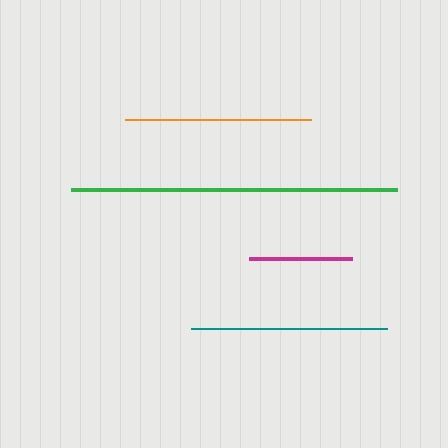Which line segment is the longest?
The green line is the longest at approximately 326 pixels.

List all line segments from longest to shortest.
From longest to shortest: green, teal, orange, magenta.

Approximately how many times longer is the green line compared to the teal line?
The green line is approximately 1.7 times the length of the teal line.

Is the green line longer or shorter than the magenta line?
The green line is longer than the magenta line.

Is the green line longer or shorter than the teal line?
The green line is longer than the teal line.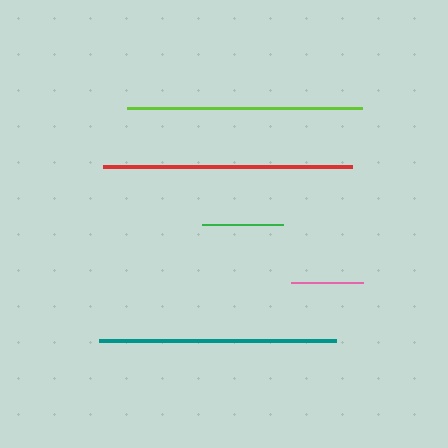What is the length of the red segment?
The red segment is approximately 249 pixels long.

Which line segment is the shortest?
The pink line is the shortest at approximately 72 pixels.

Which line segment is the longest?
The red line is the longest at approximately 249 pixels.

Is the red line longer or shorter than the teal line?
The red line is longer than the teal line.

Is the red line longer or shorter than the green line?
The red line is longer than the green line.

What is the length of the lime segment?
The lime segment is approximately 235 pixels long.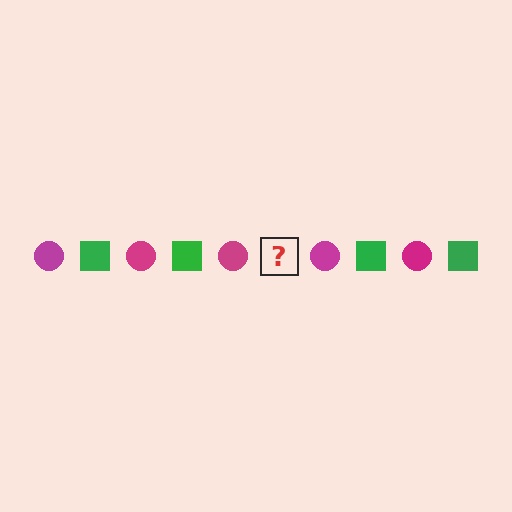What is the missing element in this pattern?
The missing element is a green square.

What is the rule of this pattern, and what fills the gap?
The rule is that the pattern alternates between magenta circle and green square. The gap should be filled with a green square.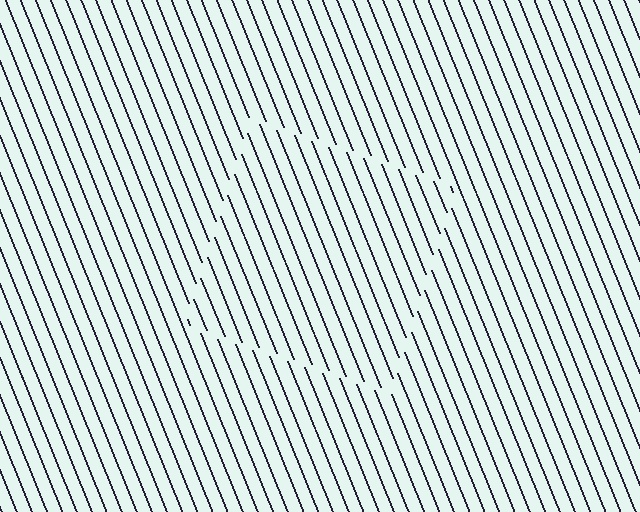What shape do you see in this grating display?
An illusory square. The interior of the shape contains the same grating, shifted by half a period — the contour is defined by the phase discontinuity where line-ends from the inner and outer gratings abut.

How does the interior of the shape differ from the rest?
The interior of the shape contains the same grating, shifted by half a period — the contour is defined by the phase discontinuity where line-ends from the inner and outer gratings abut.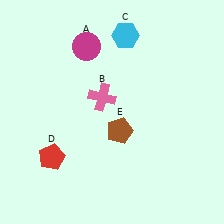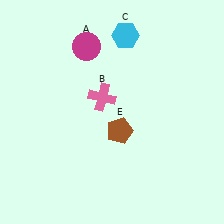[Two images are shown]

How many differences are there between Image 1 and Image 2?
There is 1 difference between the two images.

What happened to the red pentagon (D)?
The red pentagon (D) was removed in Image 2. It was in the bottom-left area of Image 1.